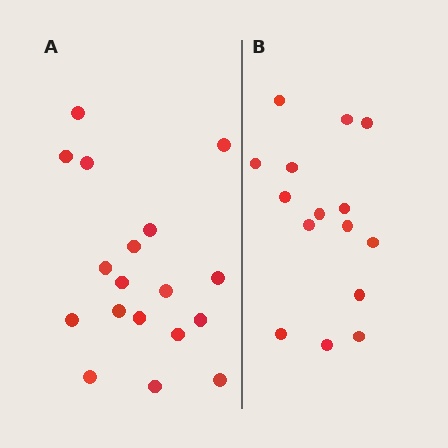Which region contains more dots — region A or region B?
Region A (the left region) has more dots.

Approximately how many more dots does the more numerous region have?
Region A has just a few more — roughly 2 or 3 more dots than region B.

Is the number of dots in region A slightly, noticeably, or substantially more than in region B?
Region A has only slightly more — the two regions are fairly close. The ratio is roughly 1.2 to 1.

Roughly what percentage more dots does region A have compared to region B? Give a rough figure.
About 20% more.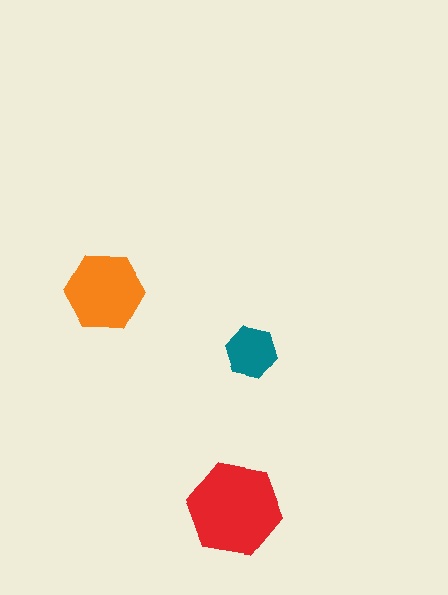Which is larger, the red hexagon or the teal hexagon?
The red one.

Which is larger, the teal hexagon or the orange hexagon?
The orange one.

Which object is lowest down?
The red hexagon is bottommost.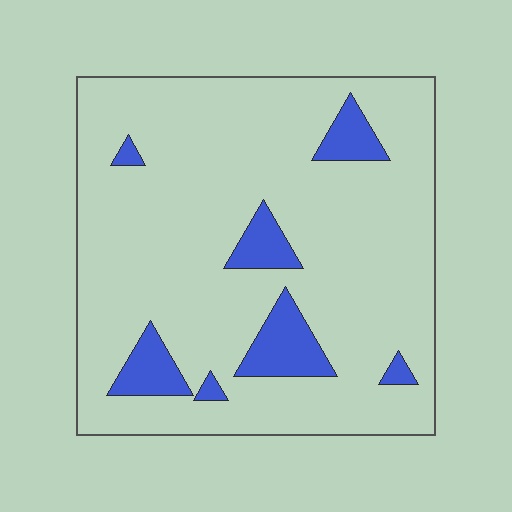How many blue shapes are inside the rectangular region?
7.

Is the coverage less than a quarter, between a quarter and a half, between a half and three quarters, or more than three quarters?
Less than a quarter.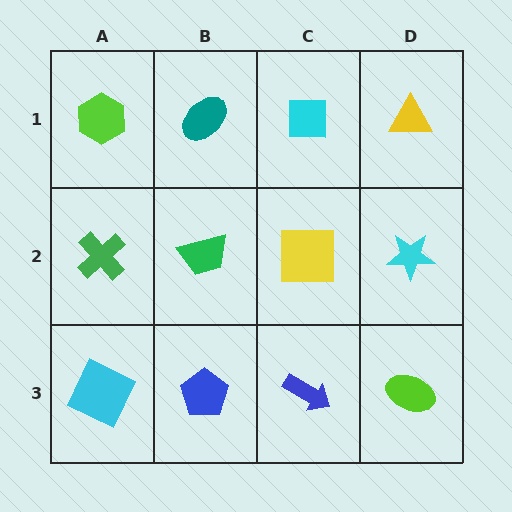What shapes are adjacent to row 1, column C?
A yellow square (row 2, column C), a teal ellipse (row 1, column B), a yellow triangle (row 1, column D).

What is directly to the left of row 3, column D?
A blue arrow.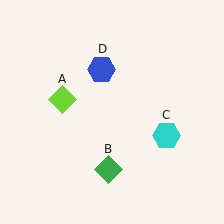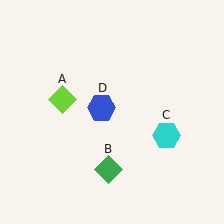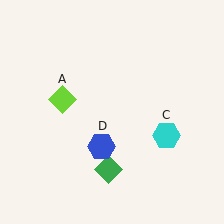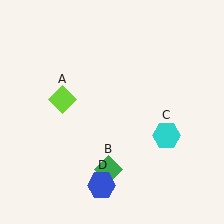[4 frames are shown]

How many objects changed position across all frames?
1 object changed position: blue hexagon (object D).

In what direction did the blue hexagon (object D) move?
The blue hexagon (object D) moved down.